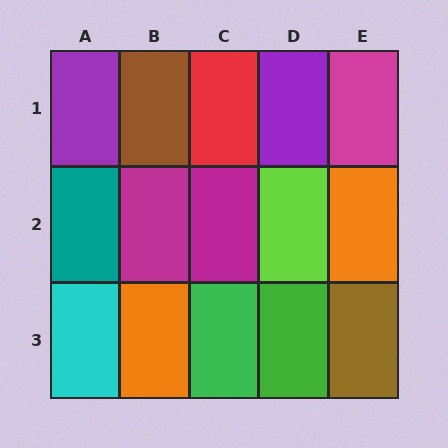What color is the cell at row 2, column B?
Magenta.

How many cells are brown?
2 cells are brown.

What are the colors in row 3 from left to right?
Cyan, orange, green, green, brown.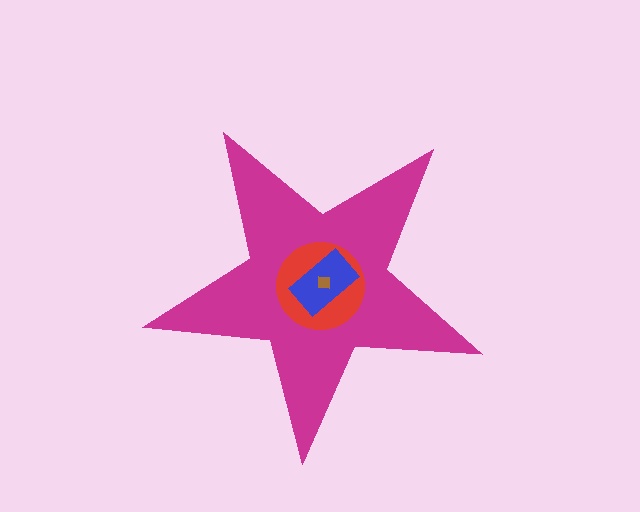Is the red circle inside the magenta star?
Yes.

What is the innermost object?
The brown square.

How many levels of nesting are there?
4.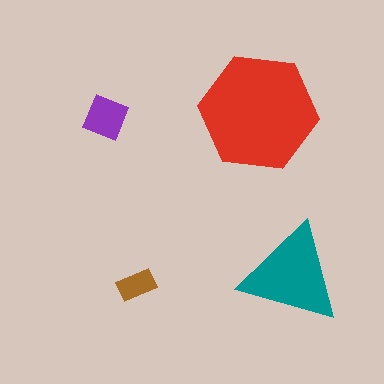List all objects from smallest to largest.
The brown rectangle, the purple square, the teal triangle, the red hexagon.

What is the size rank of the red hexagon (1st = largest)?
1st.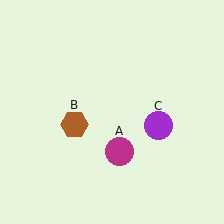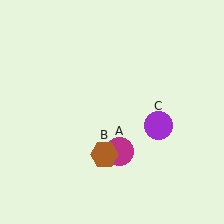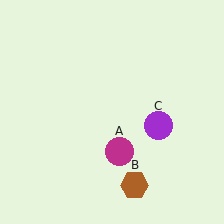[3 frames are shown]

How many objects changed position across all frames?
1 object changed position: brown hexagon (object B).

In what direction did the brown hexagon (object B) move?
The brown hexagon (object B) moved down and to the right.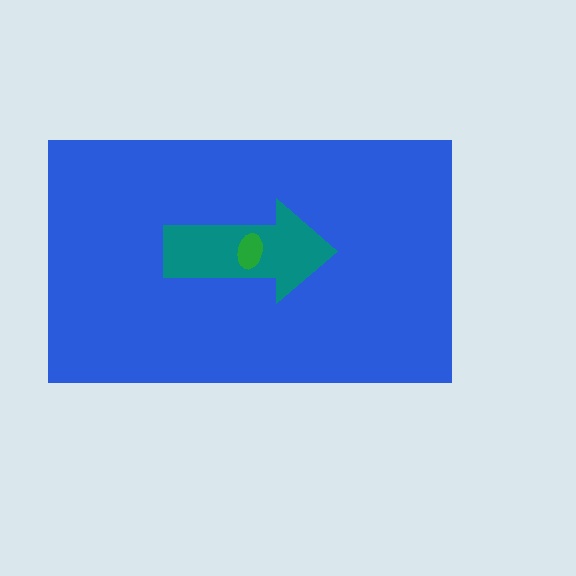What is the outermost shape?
The blue rectangle.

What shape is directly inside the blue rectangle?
The teal arrow.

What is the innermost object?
The green ellipse.